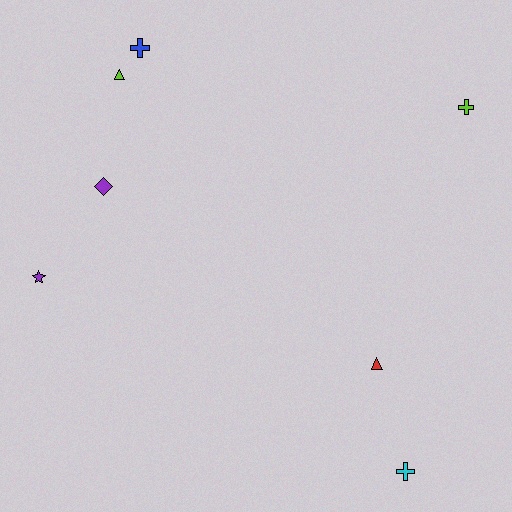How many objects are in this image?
There are 7 objects.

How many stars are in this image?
There is 1 star.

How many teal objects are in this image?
There are no teal objects.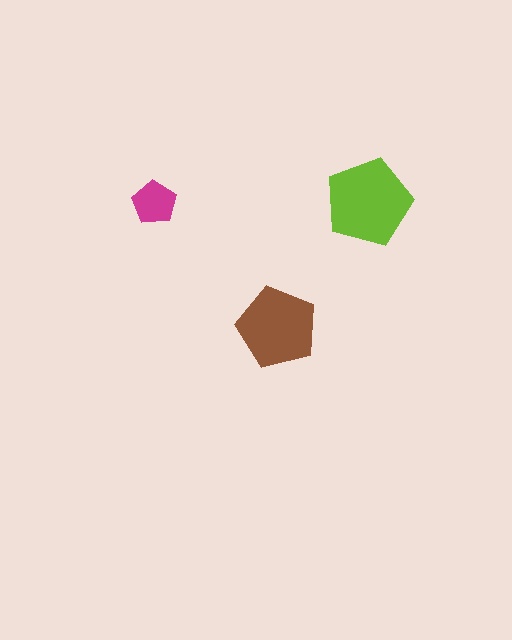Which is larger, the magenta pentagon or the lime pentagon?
The lime one.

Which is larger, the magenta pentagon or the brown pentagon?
The brown one.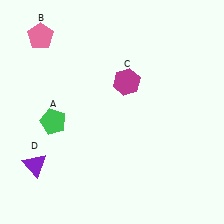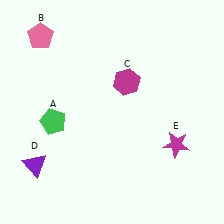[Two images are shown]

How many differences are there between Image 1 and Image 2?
There is 1 difference between the two images.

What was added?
A magenta star (E) was added in Image 2.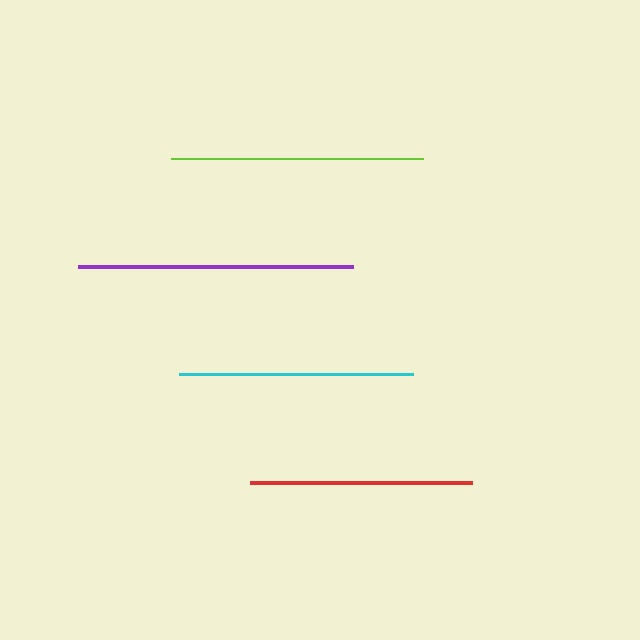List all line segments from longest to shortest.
From longest to shortest: purple, lime, cyan, red.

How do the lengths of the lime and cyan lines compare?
The lime and cyan lines are approximately the same length.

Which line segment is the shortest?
The red line is the shortest at approximately 222 pixels.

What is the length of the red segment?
The red segment is approximately 222 pixels long.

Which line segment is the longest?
The purple line is the longest at approximately 275 pixels.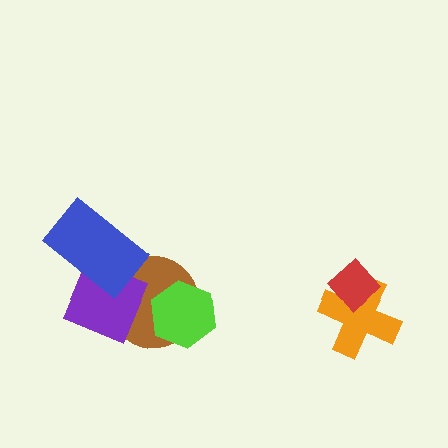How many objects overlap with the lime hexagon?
1 object overlaps with the lime hexagon.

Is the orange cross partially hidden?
Yes, it is partially covered by another shape.